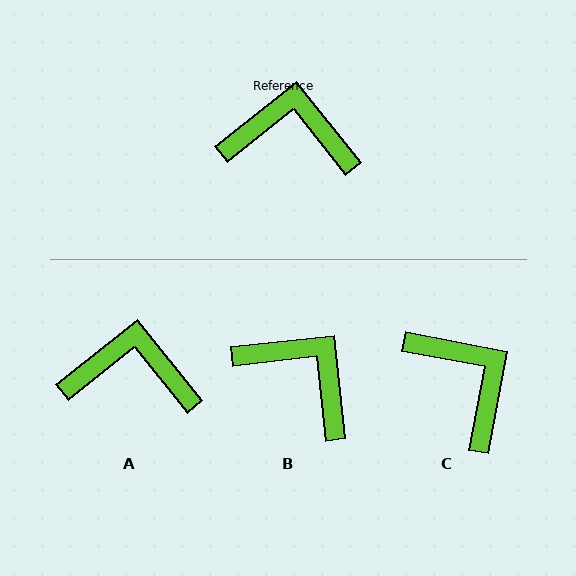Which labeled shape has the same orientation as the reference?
A.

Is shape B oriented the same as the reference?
No, it is off by about 32 degrees.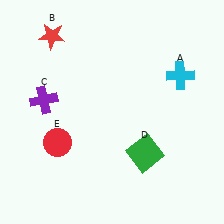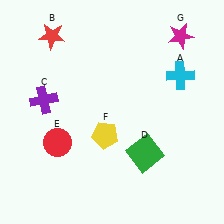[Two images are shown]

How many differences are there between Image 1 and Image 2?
There are 2 differences between the two images.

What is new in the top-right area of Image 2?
A magenta star (G) was added in the top-right area of Image 2.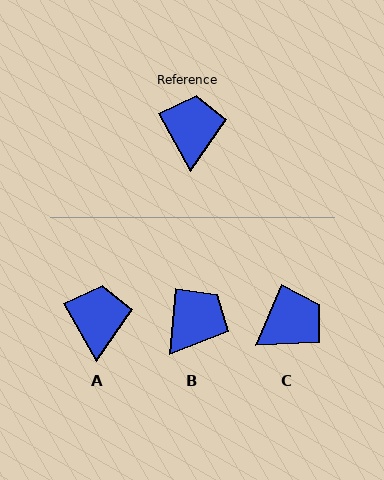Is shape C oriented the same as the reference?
No, it is off by about 52 degrees.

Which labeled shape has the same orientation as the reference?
A.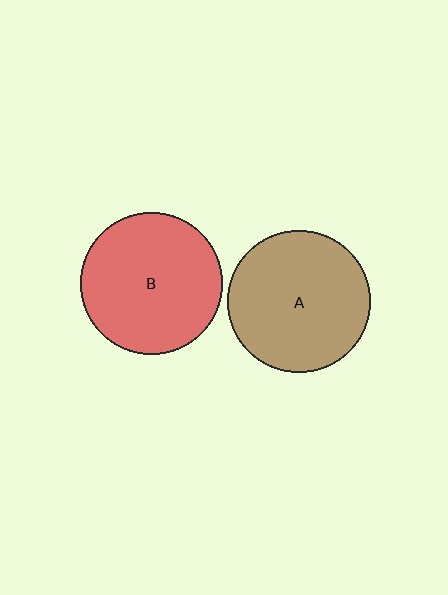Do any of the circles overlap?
No, none of the circles overlap.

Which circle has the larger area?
Circle A (brown).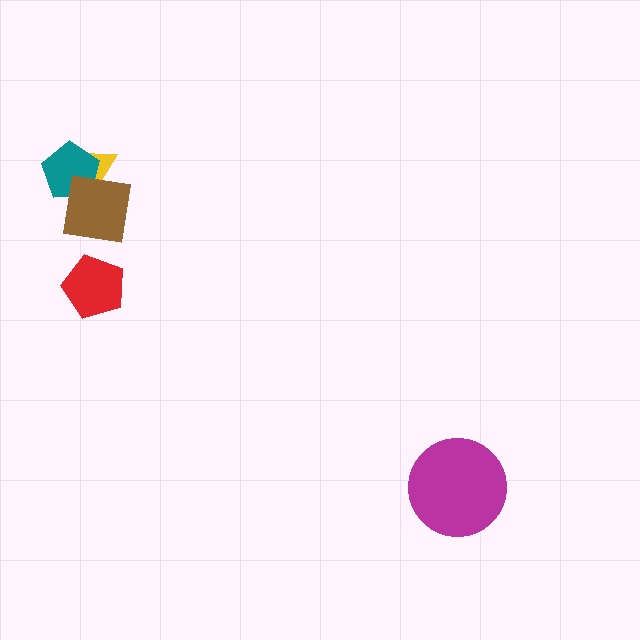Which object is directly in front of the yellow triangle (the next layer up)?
The teal pentagon is directly in front of the yellow triangle.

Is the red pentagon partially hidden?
No, no other shape covers it.